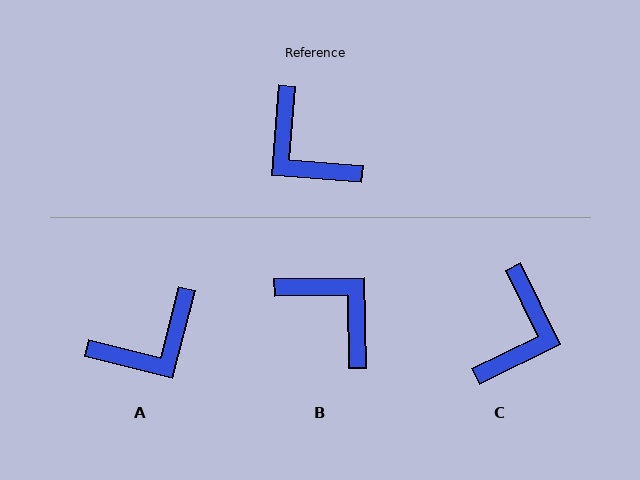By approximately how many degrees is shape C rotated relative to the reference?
Approximately 121 degrees counter-clockwise.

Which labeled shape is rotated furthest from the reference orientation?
B, about 175 degrees away.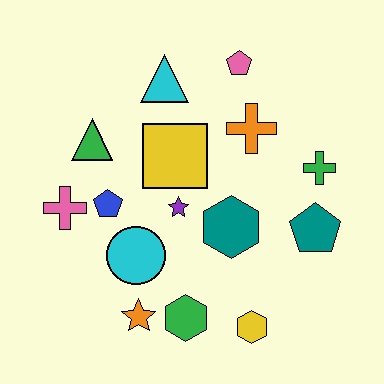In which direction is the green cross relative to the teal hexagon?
The green cross is to the right of the teal hexagon.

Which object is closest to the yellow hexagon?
The green hexagon is closest to the yellow hexagon.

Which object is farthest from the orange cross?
The orange star is farthest from the orange cross.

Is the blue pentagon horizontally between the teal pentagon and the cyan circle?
No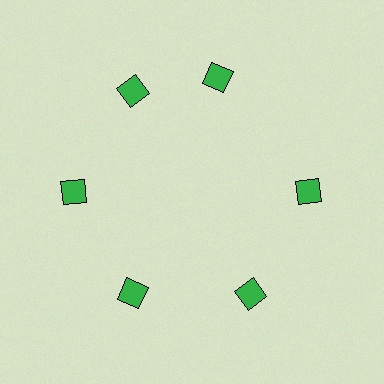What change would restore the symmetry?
The symmetry would be restored by rotating it back into even spacing with its neighbors so that all 6 squares sit at equal angles and equal distance from the center.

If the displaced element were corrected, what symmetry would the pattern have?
It would have 6-fold rotational symmetry — the pattern would map onto itself every 60 degrees.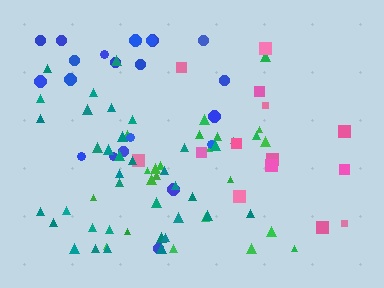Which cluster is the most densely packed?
Green.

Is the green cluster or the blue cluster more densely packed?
Green.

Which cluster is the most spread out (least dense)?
Pink.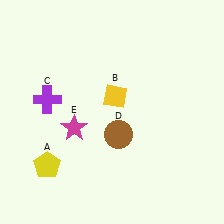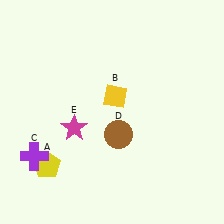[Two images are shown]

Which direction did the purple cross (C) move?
The purple cross (C) moved down.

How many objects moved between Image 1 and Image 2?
1 object moved between the two images.